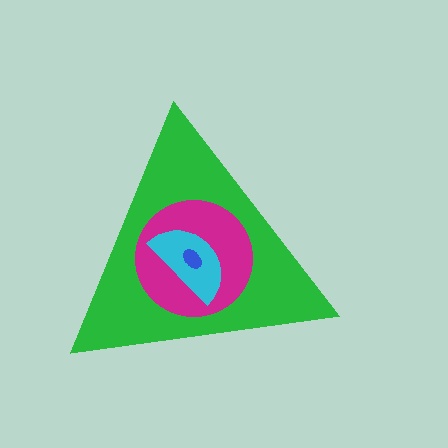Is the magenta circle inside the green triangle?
Yes.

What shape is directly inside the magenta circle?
The cyan semicircle.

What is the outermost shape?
The green triangle.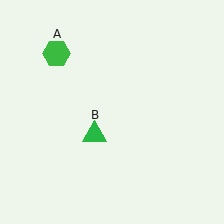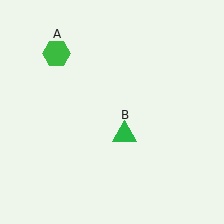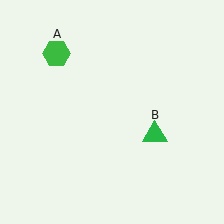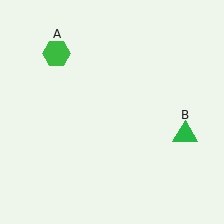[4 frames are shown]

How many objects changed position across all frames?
1 object changed position: green triangle (object B).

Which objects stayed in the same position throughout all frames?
Green hexagon (object A) remained stationary.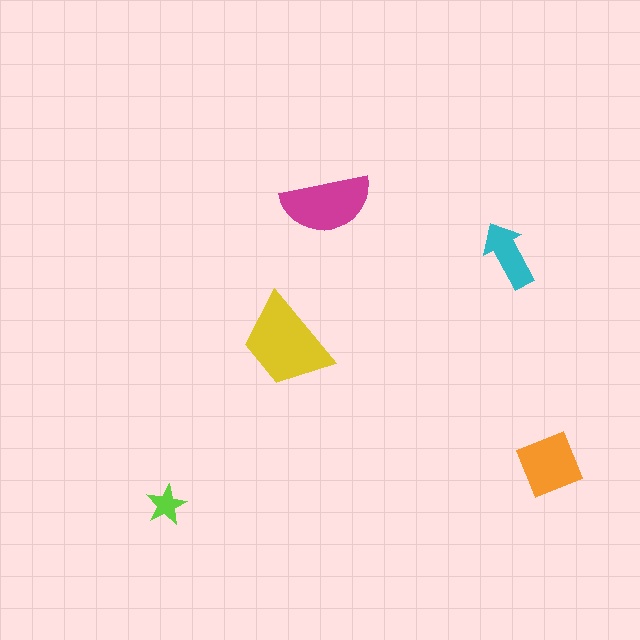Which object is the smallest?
The lime star.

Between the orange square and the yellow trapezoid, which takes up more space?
The yellow trapezoid.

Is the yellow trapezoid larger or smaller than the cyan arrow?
Larger.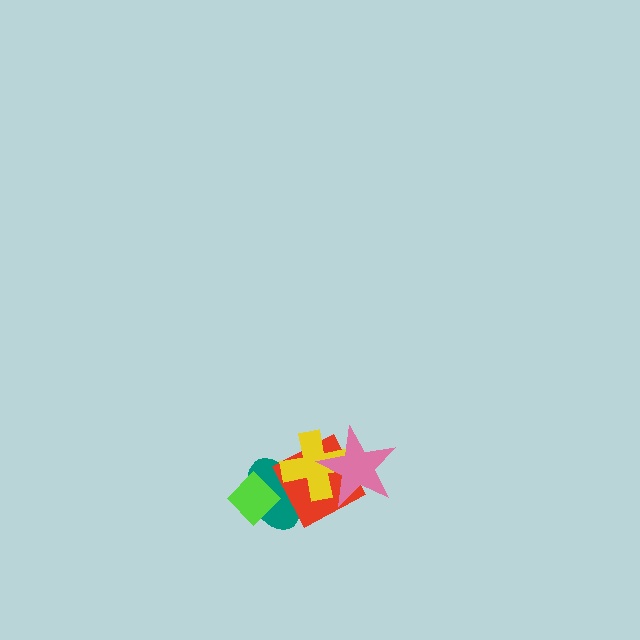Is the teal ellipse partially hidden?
Yes, it is partially covered by another shape.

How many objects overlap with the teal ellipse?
3 objects overlap with the teal ellipse.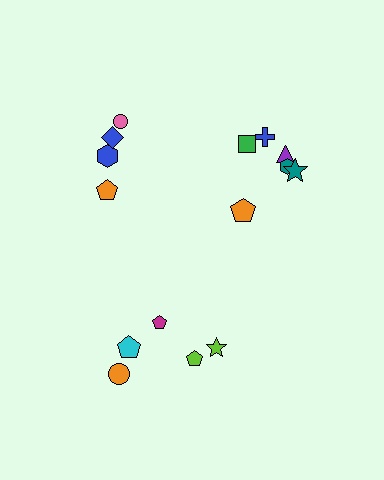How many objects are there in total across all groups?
There are 15 objects.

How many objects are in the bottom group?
There are 5 objects.